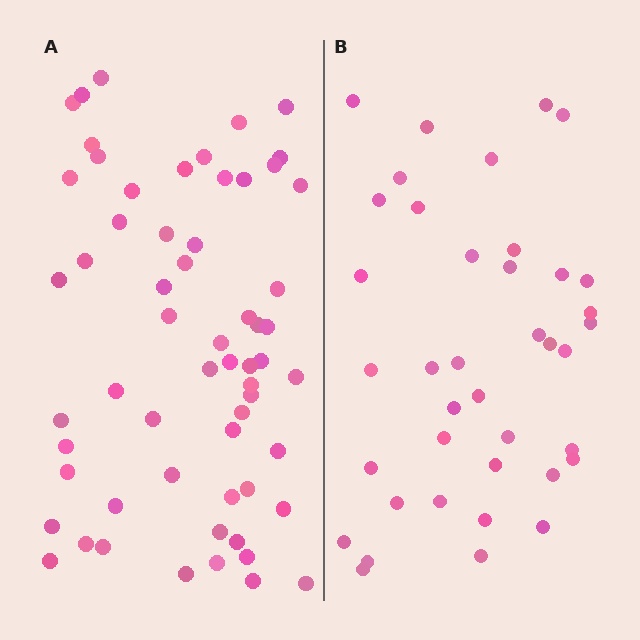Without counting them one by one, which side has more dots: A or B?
Region A (the left region) has more dots.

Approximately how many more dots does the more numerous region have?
Region A has approximately 20 more dots than region B.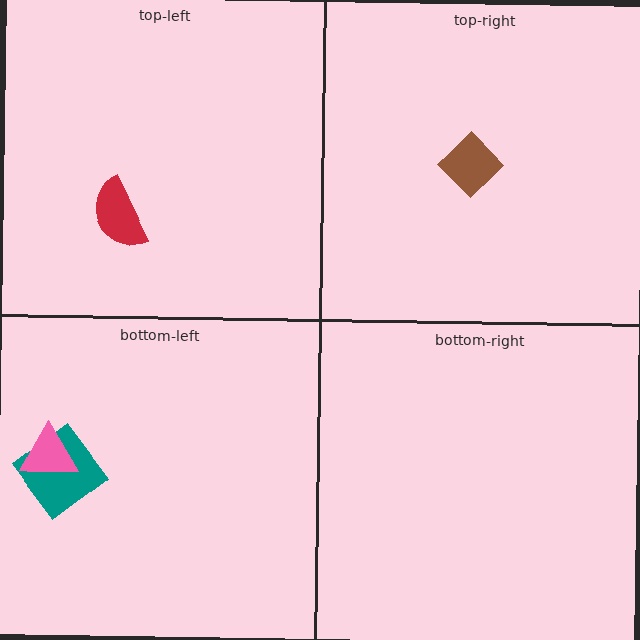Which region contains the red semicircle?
The top-left region.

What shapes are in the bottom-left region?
The teal diamond, the pink triangle.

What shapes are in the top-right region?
The brown diamond.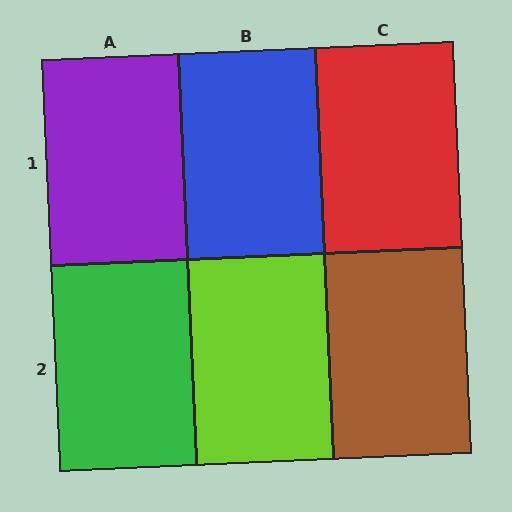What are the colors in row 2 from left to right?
Green, lime, brown.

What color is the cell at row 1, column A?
Purple.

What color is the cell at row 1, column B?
Blue.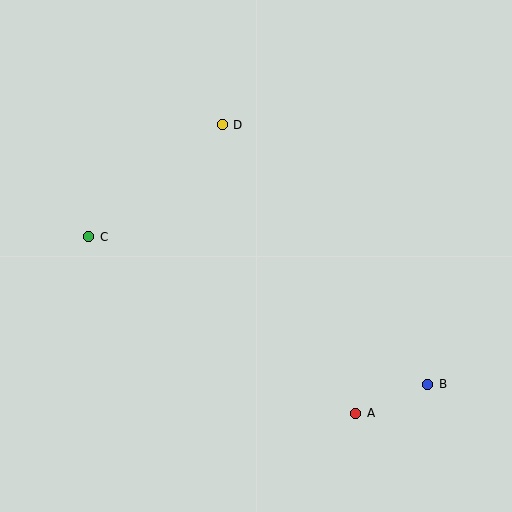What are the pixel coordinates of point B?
Point B is at (428, 384).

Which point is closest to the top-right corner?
Point D is closest to the top-right corner.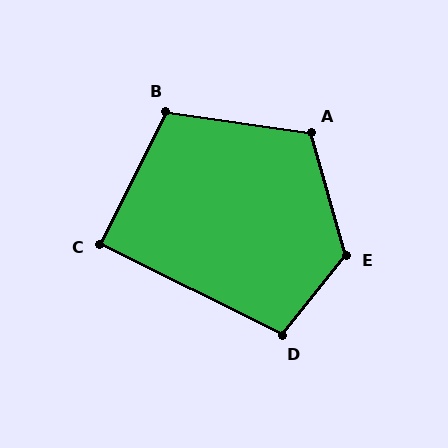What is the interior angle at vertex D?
Approximately 102 degrees (obtuse).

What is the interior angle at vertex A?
Approximately 114 degrees (obtuse).